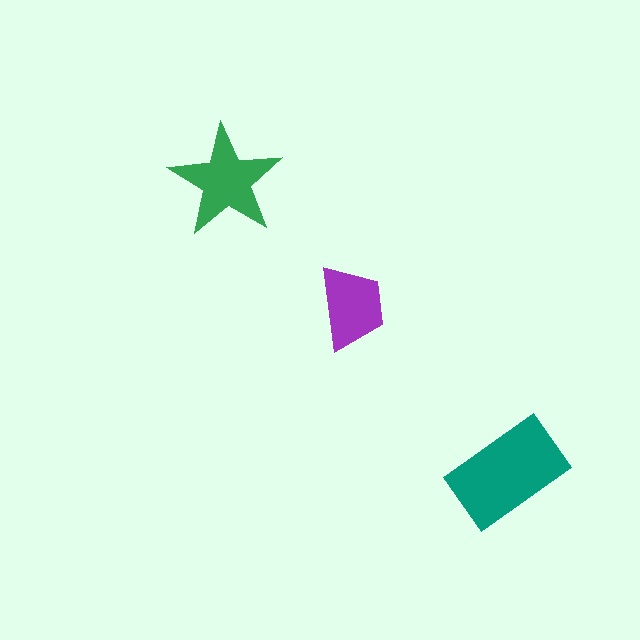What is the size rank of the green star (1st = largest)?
2nd.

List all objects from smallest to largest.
The purple trapezoid, the green star, the teal rectangle.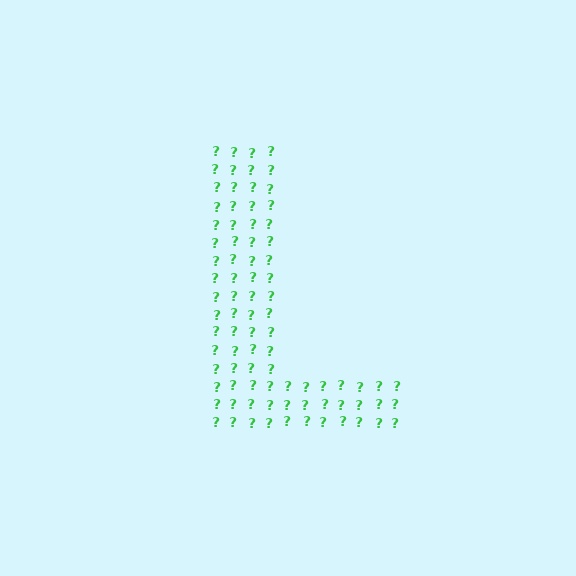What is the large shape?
The large shape is the letter L.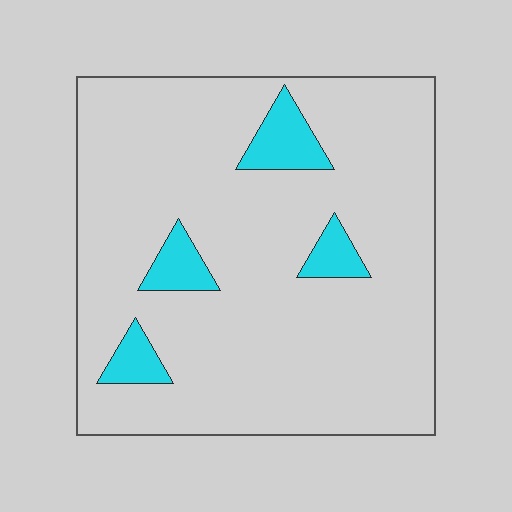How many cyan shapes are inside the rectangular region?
4.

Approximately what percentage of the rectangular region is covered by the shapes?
Approximately 10%.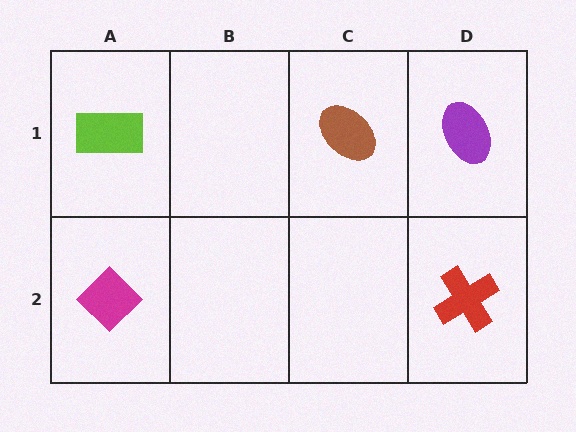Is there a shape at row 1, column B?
No, that cell is empty.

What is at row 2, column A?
A magenta diamond.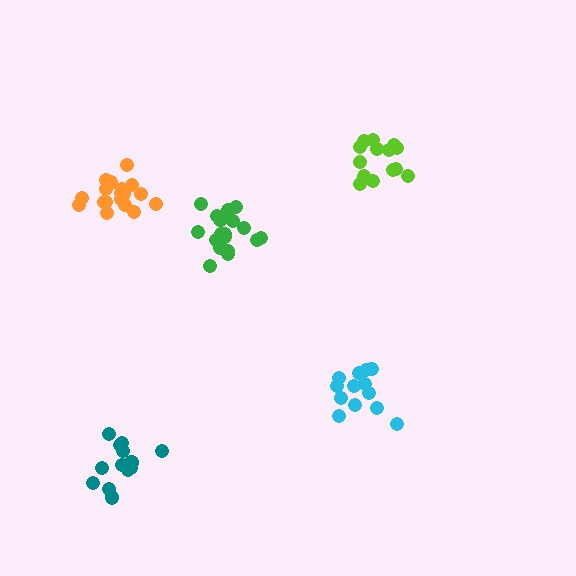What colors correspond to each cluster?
The clusters are colored: green, cyan, lime, orange, teal.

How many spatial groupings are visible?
There are 5 spatial groupings.